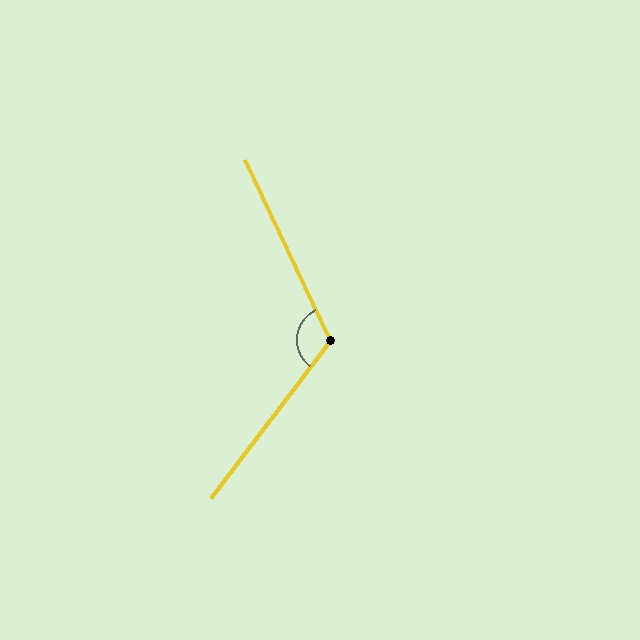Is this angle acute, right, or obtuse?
It is obtuse.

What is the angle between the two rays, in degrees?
Approximately 118 degrees.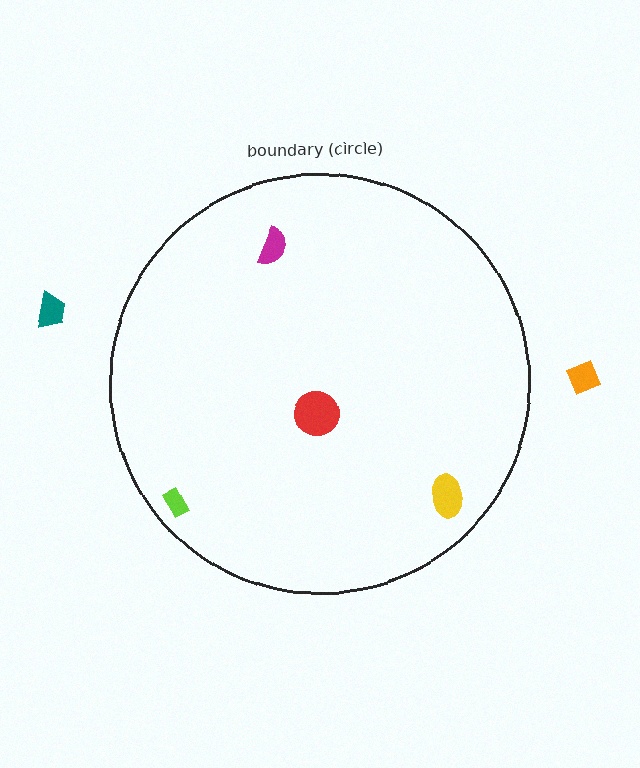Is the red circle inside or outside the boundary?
Inside.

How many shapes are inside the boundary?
4 inside, 2 outside.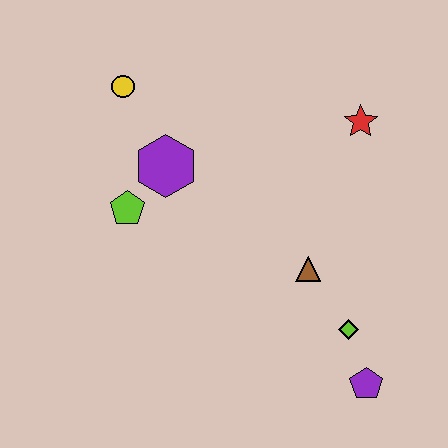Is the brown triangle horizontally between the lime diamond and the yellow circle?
Yes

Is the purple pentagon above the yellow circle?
No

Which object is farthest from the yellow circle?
The purple pentagon is farthest from the yellow circle.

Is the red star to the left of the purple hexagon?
No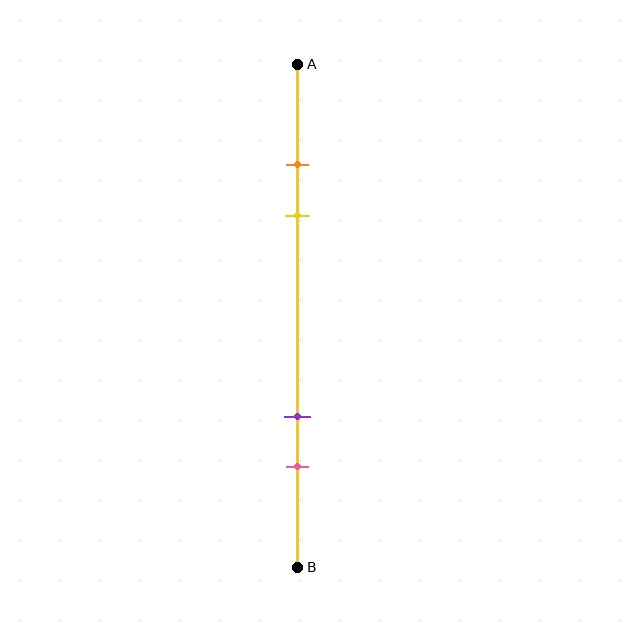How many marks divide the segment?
There are 4 marks dividing the segment.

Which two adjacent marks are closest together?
The orange and yellow marks are the closest adjacent pair.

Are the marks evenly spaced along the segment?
No, the marks are not evenly spaced.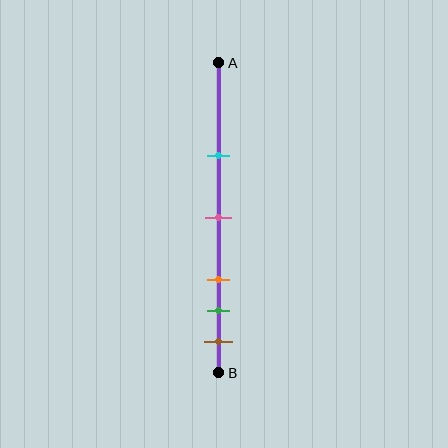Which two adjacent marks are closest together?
The green and brown marks are the closest adjacent pair.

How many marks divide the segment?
There are 5 marks dividing the segment.